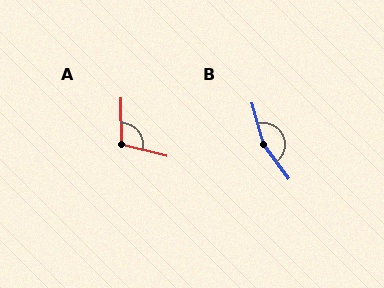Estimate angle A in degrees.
Approximately 105 degrees.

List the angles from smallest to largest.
A (105°), B (158°).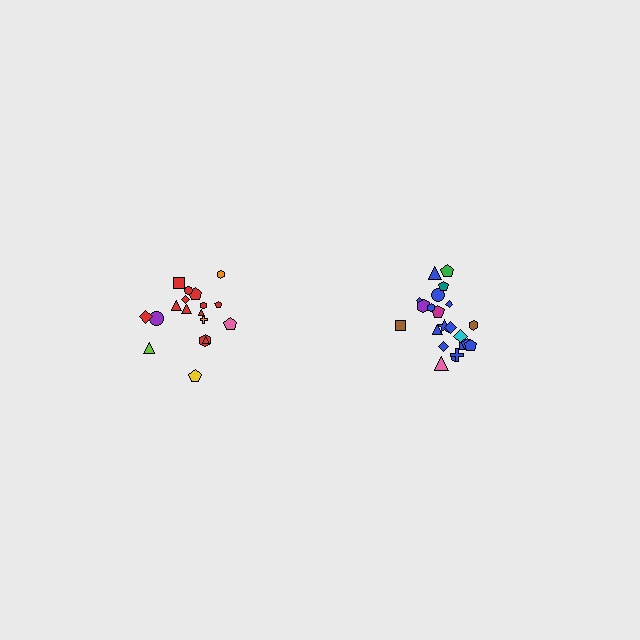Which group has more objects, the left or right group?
The right group.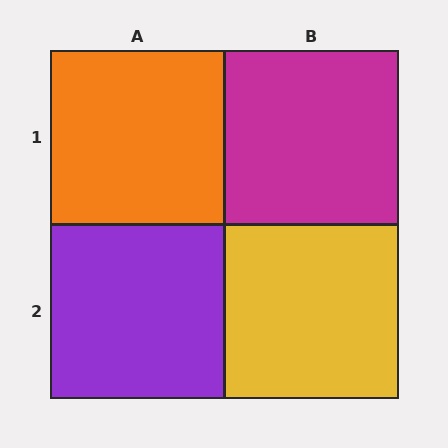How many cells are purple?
1 cell is purple.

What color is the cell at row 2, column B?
Yellow.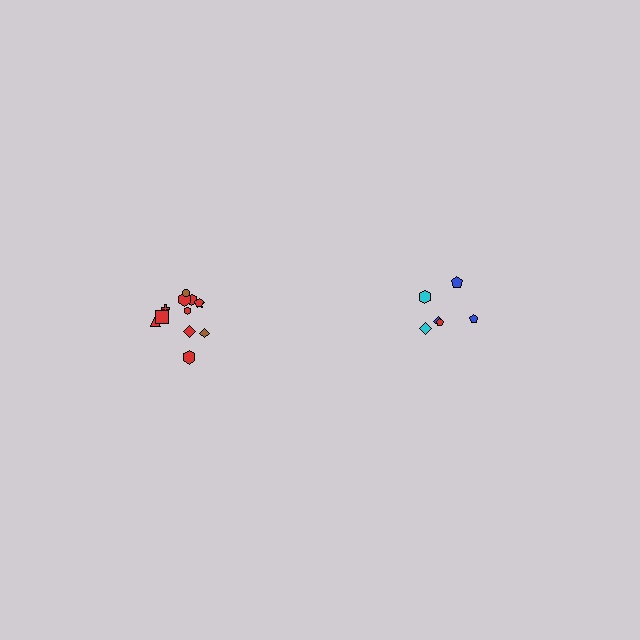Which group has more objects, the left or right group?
The left group.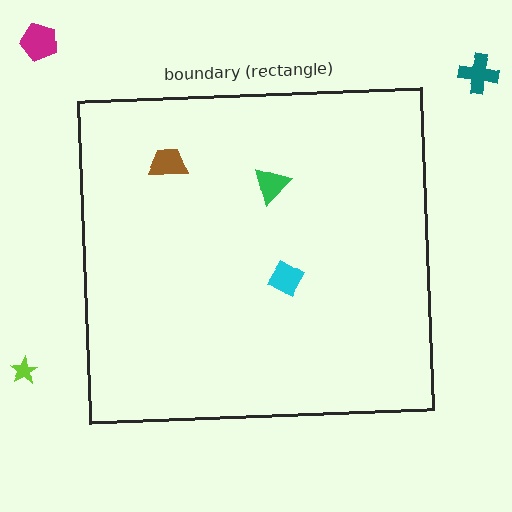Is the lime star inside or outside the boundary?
Outside.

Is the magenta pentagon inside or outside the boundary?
Outside.